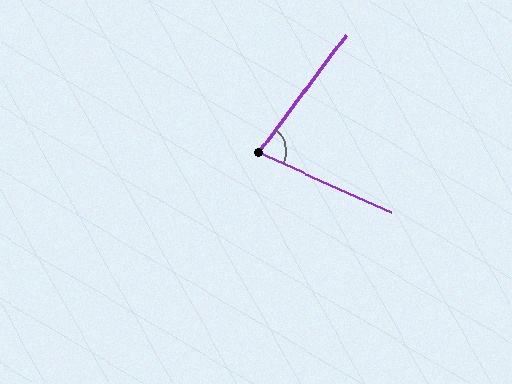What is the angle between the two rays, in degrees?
Approximately 78 degrees.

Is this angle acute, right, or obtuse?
It is acute.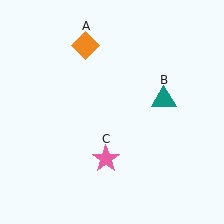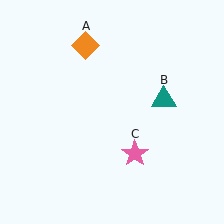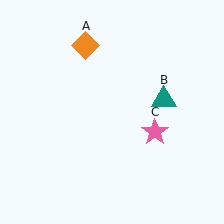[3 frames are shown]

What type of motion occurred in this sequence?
The pink star (object C) rotated counterclockwise around the center of the scene.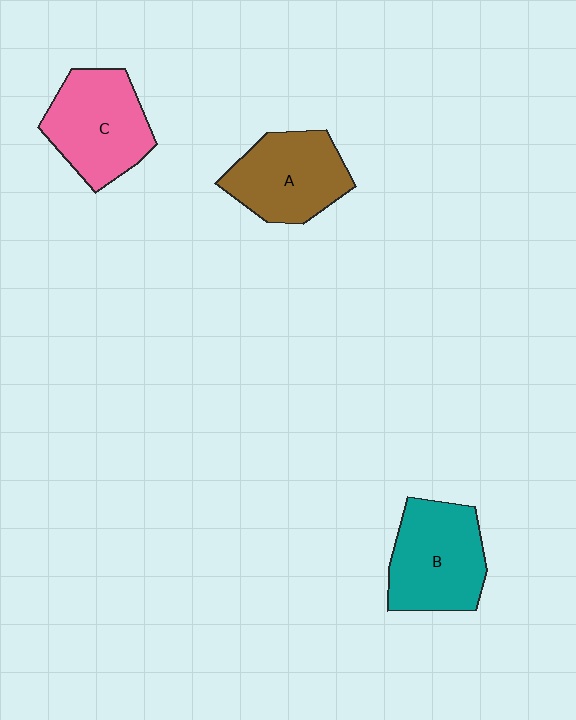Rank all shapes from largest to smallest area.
From largest to smallest: B (teal), C (pink), A (brown).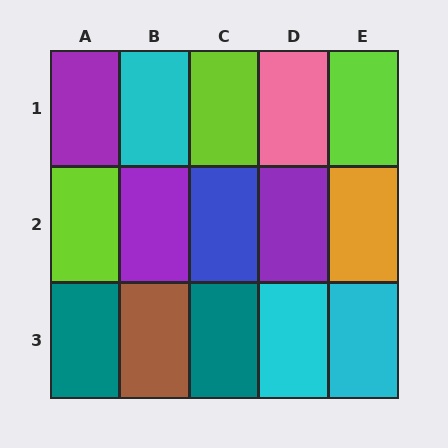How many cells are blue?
1 cell is blue.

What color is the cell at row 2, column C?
Blue.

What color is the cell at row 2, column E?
Orange.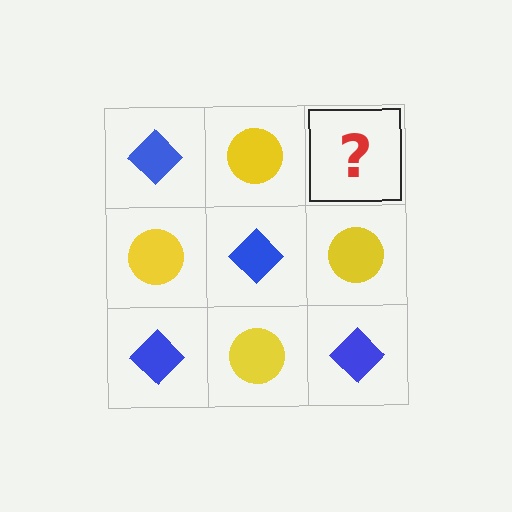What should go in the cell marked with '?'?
The missing cell should contain a blue diamond.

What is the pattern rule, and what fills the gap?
The rule is that it alternates blue diamond and yellow circle in a checkerboard pattern. The gap should be filled with a blue diamond.